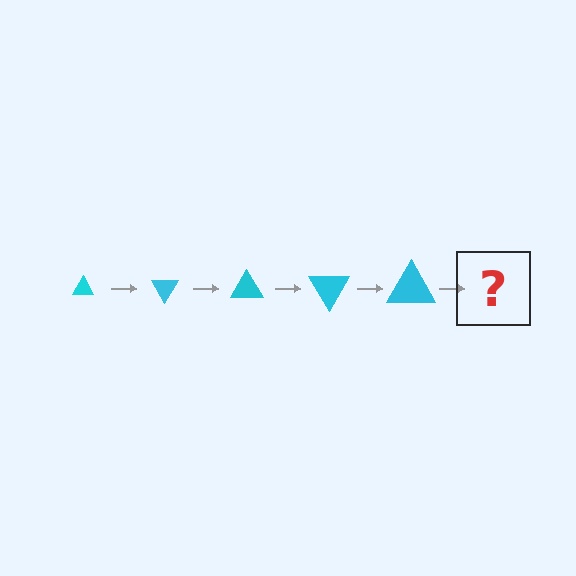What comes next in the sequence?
The next element should be a triangle, larger than the previous one and rotated 300 degrees from the start.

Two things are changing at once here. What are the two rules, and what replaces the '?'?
The two rules are that the triangle grows larger each step and it rotates 60 degrees each step. The '?' should be a triangle, larger than the previous one and rotated 300 degrees from the start.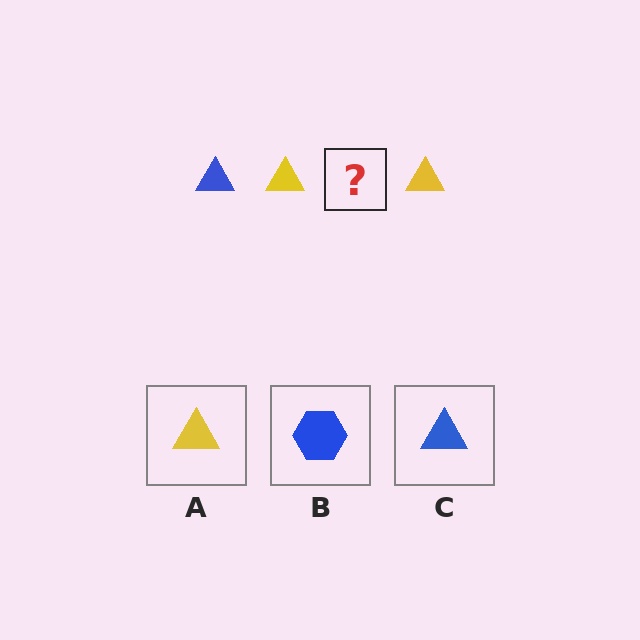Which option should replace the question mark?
Option C.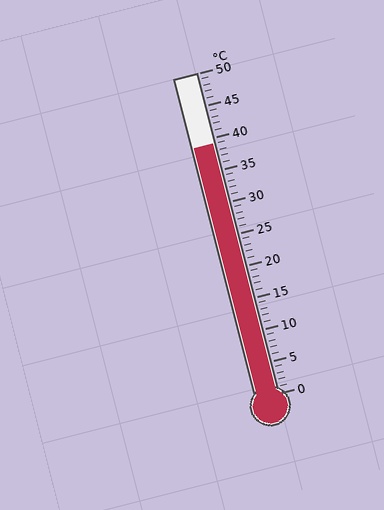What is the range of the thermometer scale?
The thermometer scale ranges from 0°C to 50°C.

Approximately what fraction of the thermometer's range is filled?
The thermometer is filled to approximately 80% of its range.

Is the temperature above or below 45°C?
The temperature is below 45°C.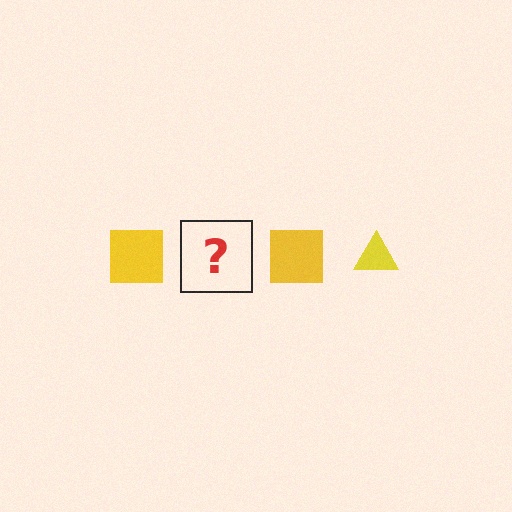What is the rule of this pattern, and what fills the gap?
The rule is that the pattern cycles through square, triangle shapes in yellow. The gap should be filled with a yellow triangle.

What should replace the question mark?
The question mark should be replaced with a yellow triangle.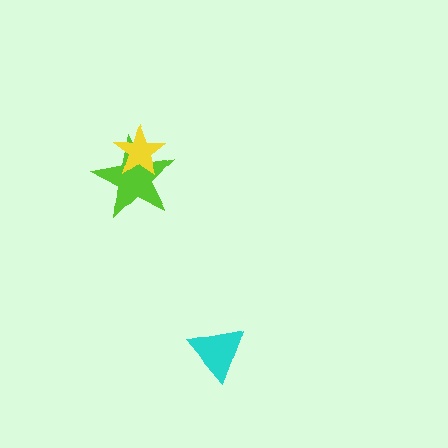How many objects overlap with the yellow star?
1 object overlaps with the yellow star.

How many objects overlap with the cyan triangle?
0 objects overlap with the cyan triangle.